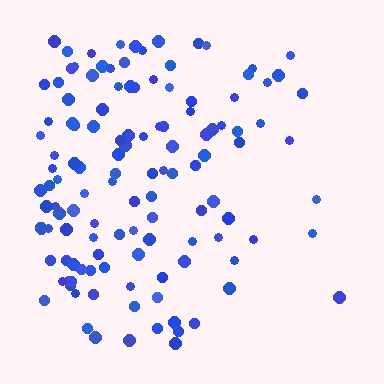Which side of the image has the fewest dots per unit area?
The right.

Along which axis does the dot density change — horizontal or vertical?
Horizontal.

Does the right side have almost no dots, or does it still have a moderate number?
Still a moderate number, just noticeably fewer than the left.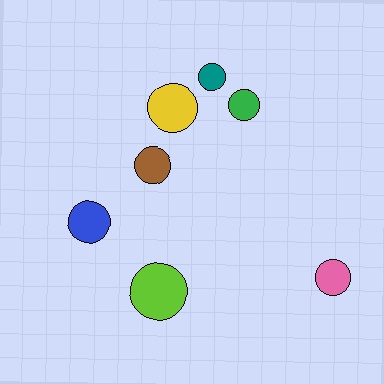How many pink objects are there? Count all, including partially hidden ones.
There is 1 pink object.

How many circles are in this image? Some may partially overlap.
There are 7 circles.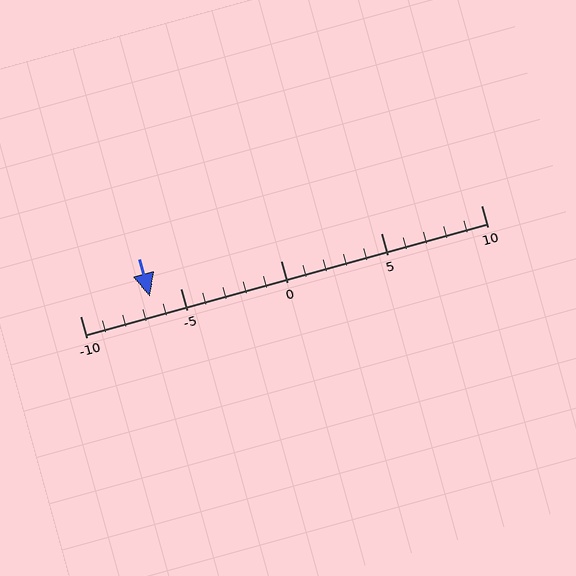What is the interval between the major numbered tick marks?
The major tick marks are spaced 5 units apart.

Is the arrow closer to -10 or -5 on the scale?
The arrow is closer to -5.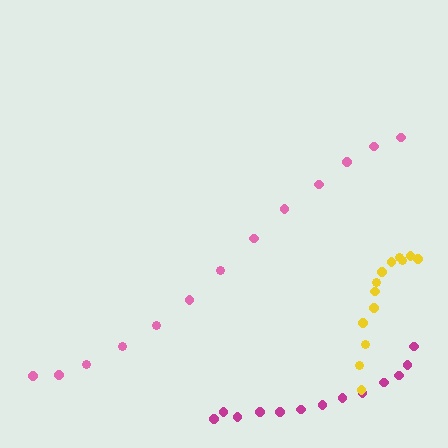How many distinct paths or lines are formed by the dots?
There are 3 distinct paths.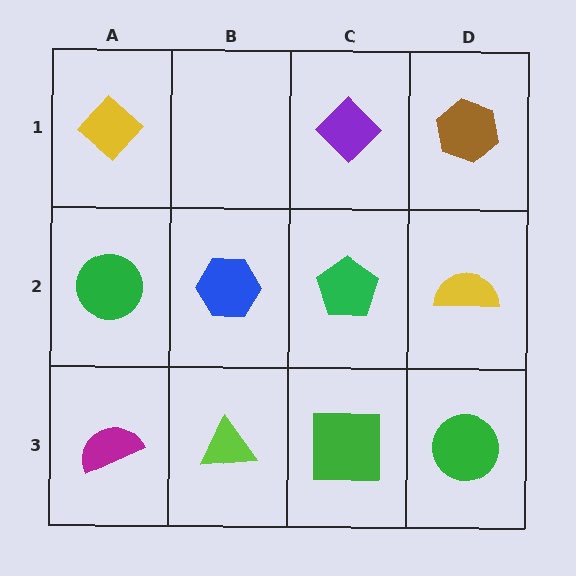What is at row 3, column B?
A lime triangle.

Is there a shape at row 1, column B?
No, that cell is empty.